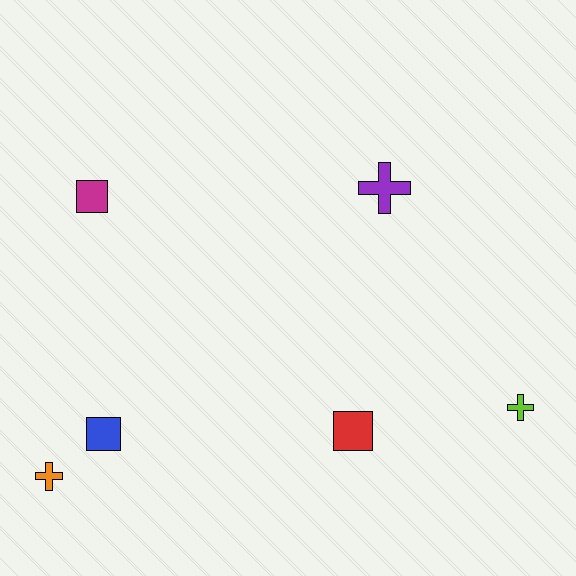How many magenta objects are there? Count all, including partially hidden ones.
There is 1 magenta object.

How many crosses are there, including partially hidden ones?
There are 3 crosses.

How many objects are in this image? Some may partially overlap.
There are 6 objects.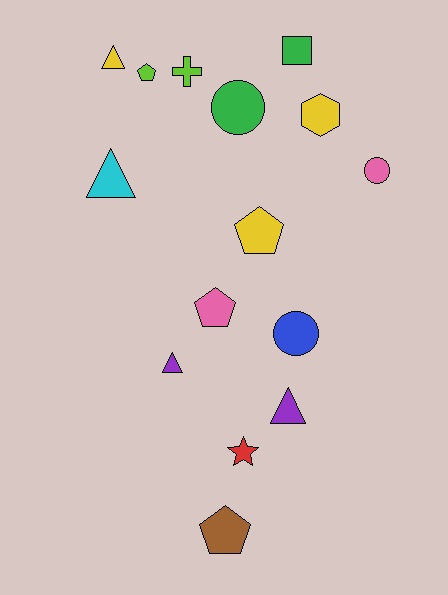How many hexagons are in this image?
There is 1 hexagon.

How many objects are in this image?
There are 15 objects.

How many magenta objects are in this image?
There are no magenta objects.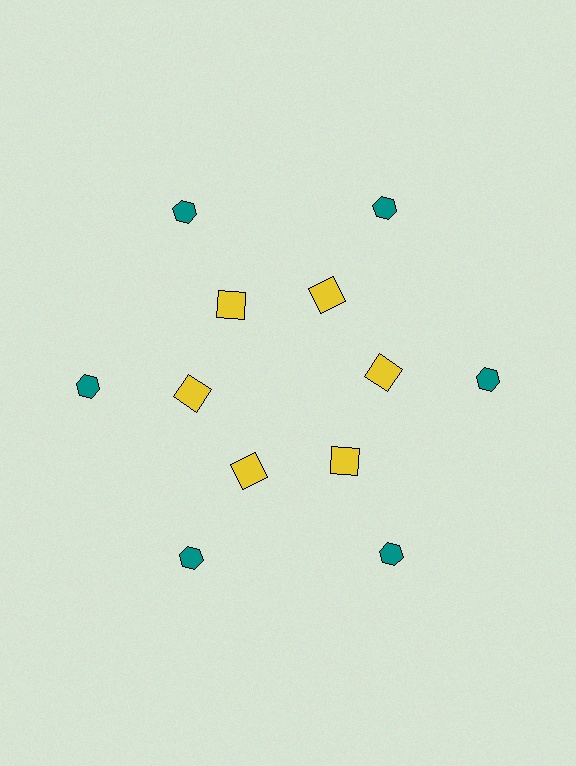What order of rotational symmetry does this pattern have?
This pattern has 6-fold rotational symmetry.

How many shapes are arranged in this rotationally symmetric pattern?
There are 12 shapes, arranged in 6 groups of 2.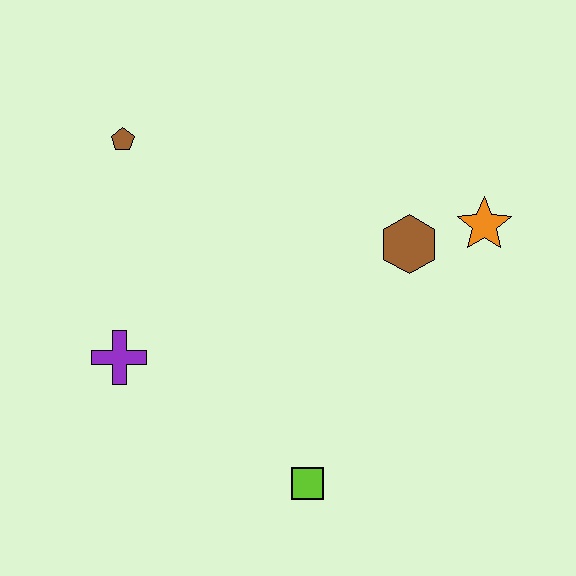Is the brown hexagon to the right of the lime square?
Yes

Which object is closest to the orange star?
The brown hexagon is closest to the orange star.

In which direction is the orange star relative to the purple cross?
The orange star is to the right of the purple cross.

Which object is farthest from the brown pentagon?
The lime square is farthest from the brown pentagon.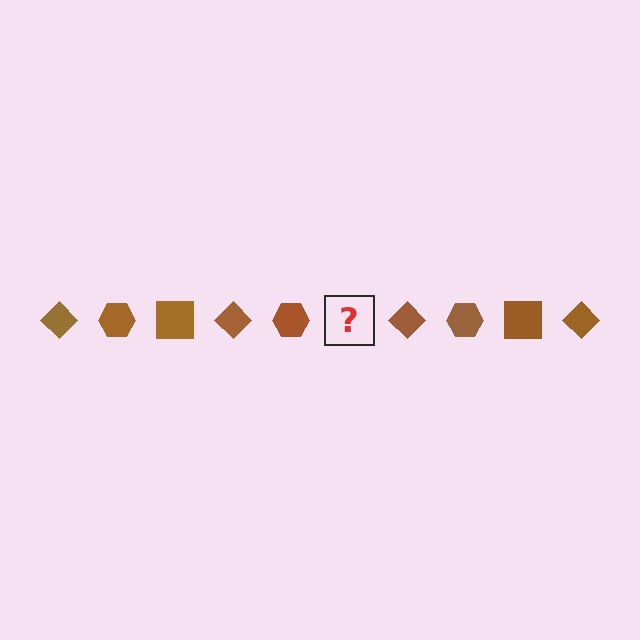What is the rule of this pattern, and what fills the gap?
The rule is that the pattern cycles through diamond, hexagon, square shapes in brown. The gap should be filled with a brown square.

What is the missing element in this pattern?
The missing element is a brown square.